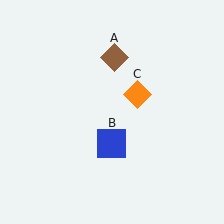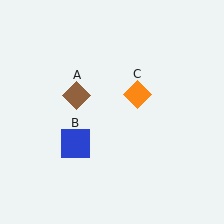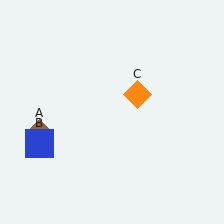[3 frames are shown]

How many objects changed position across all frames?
2 objects changed position: brown diamond (object A), blue square (object B).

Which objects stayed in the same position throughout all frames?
Orange diamond (object C) remained stationary.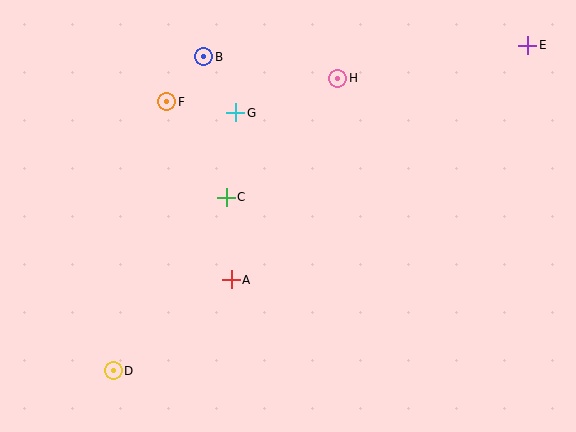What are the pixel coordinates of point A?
Point A is at (231, 280).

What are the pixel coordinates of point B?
Point B is at (204, 57).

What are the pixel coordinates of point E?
Point E is at (528, 45).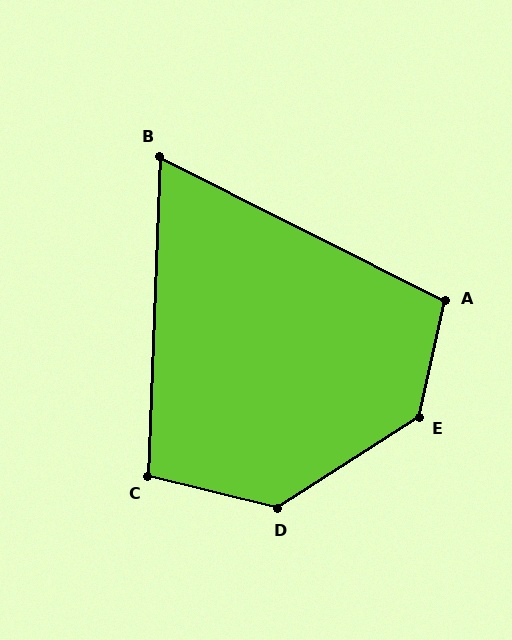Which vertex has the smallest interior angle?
B, at approximately 65 degrees.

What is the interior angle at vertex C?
Approximately 102 degrees (obtuse).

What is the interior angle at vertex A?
Approximately 104 degrees (obtuse).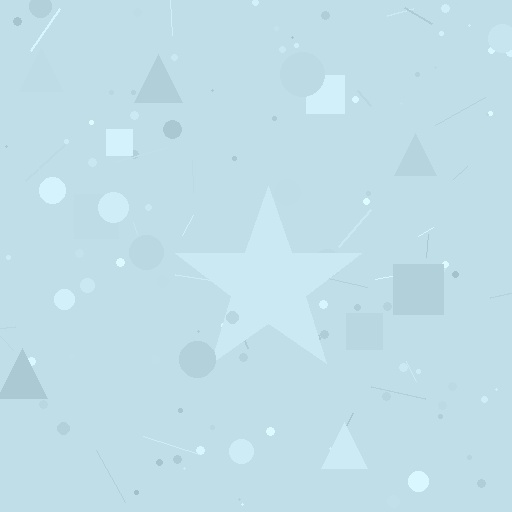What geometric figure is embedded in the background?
A star is embedded in the background.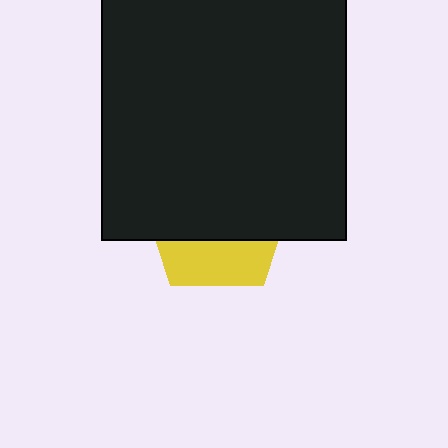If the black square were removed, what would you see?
You would see the complete yellow pentagon.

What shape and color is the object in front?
The object in front is a black square.